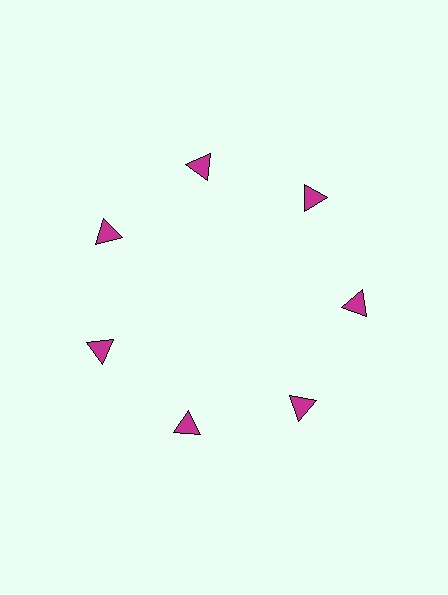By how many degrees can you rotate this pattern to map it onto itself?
The pattern maps onto itself every 51 degrees of rotation.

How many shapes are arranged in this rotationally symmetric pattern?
There are 7 shapes, arranged in 7 groups of 1.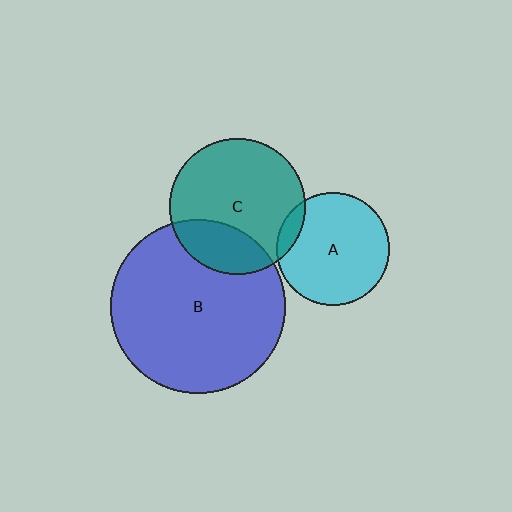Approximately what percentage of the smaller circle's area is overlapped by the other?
Approximately 10%.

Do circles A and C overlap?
Yes.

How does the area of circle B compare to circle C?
Approximately 1.6 times.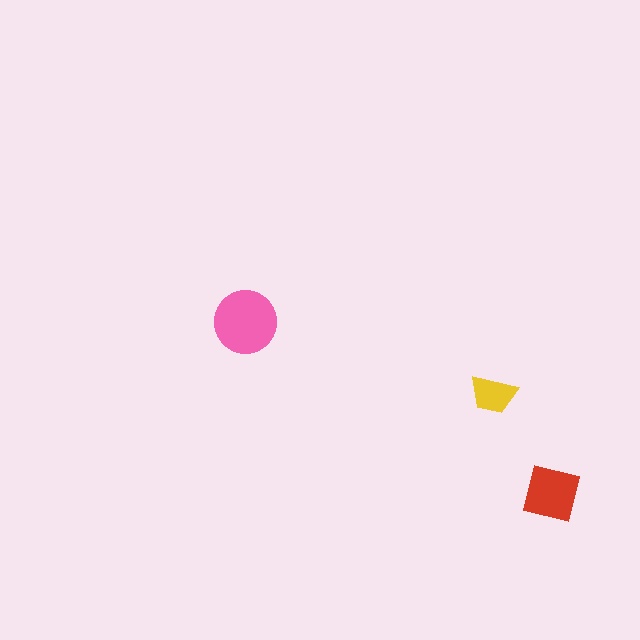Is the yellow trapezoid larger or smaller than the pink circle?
Smaller.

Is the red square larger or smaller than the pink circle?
Smaller.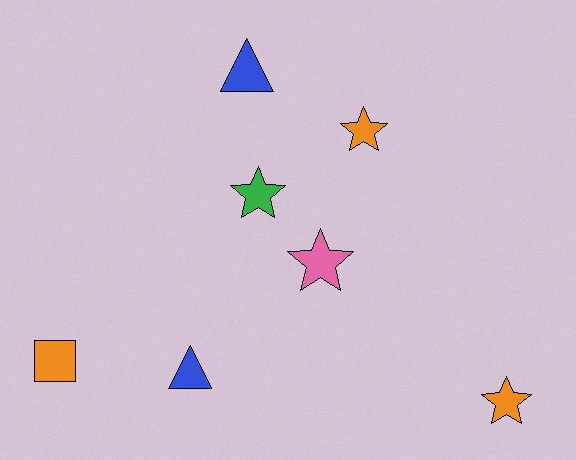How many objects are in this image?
There are 7 objects.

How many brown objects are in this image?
There are no brown objects.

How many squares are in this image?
There is 1 square.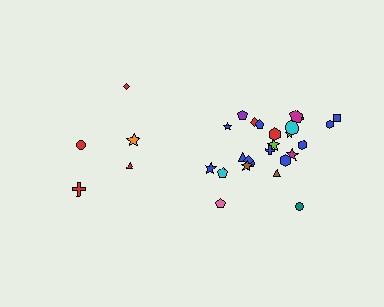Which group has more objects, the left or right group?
The right group.